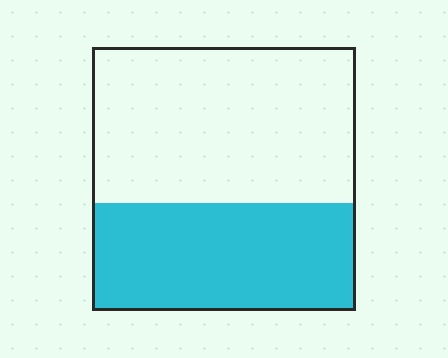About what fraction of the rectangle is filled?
About two fifths (2/5).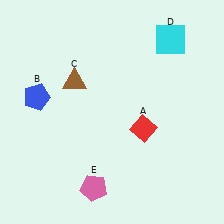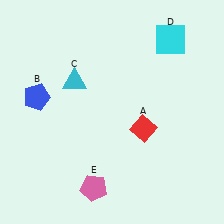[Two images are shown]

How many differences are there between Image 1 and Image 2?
There is 1 difference between the two images.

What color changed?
The triangle (C) changed from brown in Image 1 to cyan in Image 2.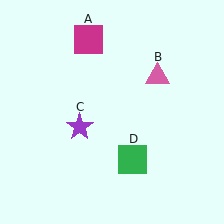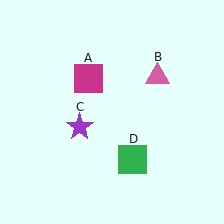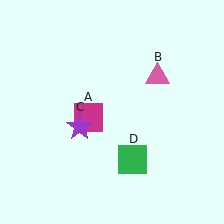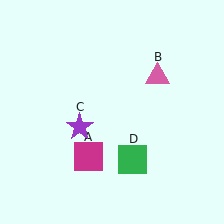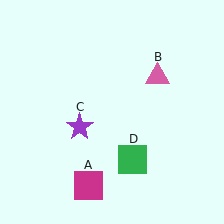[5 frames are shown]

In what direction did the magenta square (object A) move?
The magenta square (object A) moved down.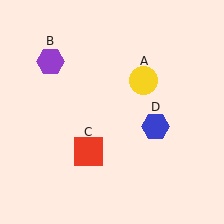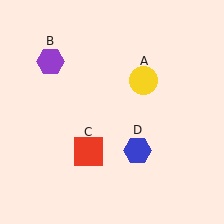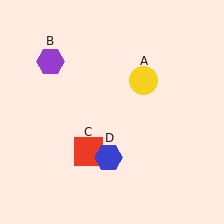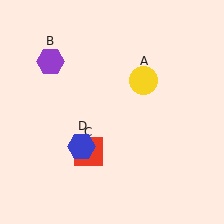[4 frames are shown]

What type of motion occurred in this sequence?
The blue hexagon (object D) rotated clockwise around the center of the scene.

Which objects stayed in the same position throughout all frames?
Yellow circle (object A) and purple hexagon (object B) and red square (object C) remained stationary.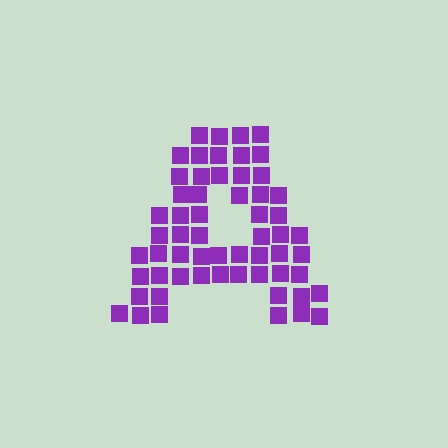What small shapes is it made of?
It is made of small squares.